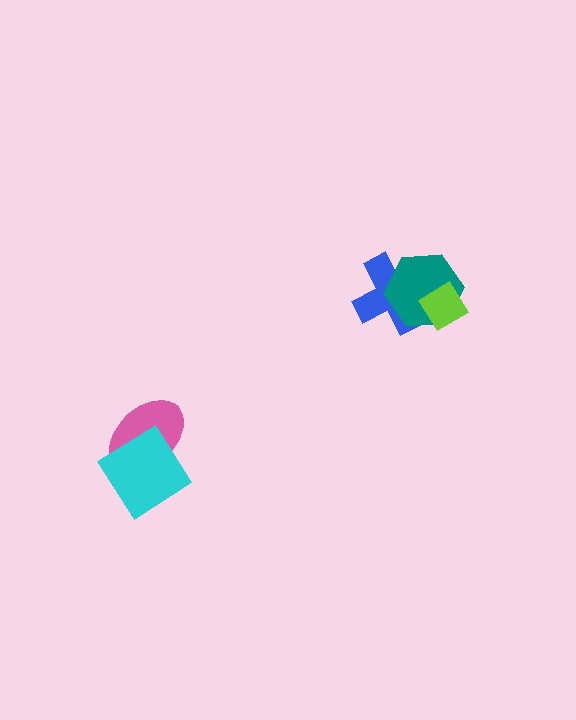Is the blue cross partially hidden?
Yes, it is partially covered by another shape.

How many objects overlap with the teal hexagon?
2 objects overlap with the teal hexagon.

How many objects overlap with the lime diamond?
2 objects overlap with the lime diamond.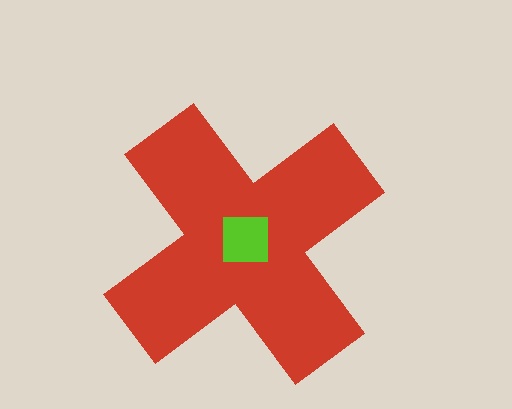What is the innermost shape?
The lime square.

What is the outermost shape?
The red cross.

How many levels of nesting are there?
2.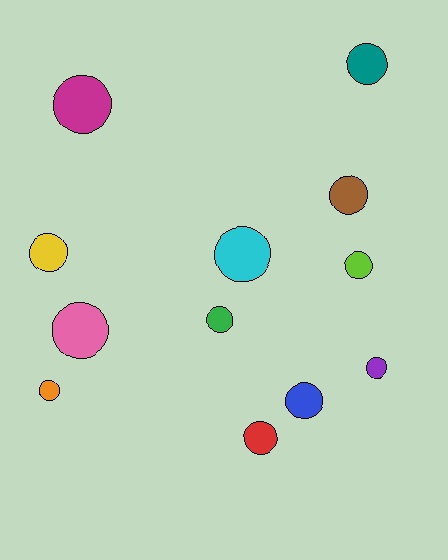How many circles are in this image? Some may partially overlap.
There are 12 circles.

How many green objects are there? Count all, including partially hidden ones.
There is 1 green object.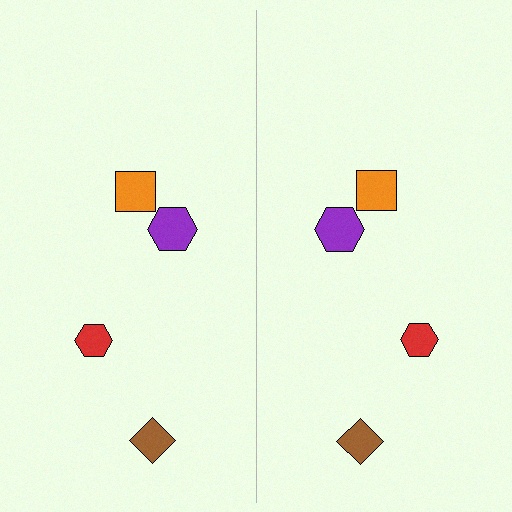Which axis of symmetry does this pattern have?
The pattern has a vertical axis of symmetry running through the center of the image.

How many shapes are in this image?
There are 8 shapes in this image.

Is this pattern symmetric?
Yes, this pattern has bilateral (reflection) symmetry.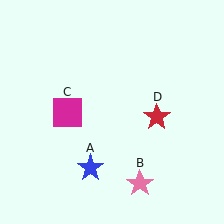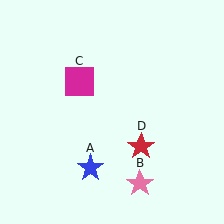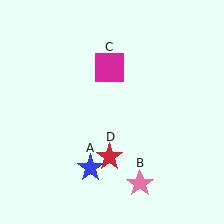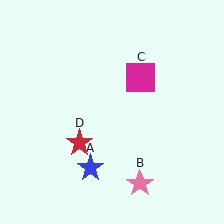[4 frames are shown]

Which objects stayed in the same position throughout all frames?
Blue star (object A) and pink star (object B) remained stationary.